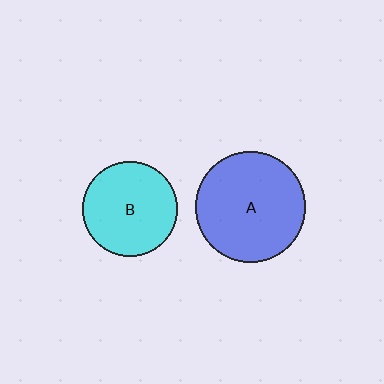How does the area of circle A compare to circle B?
Approximately 1.4 times.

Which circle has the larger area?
Circle A (blue).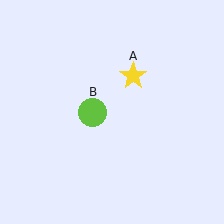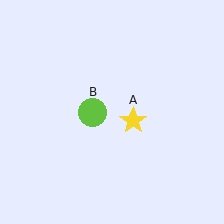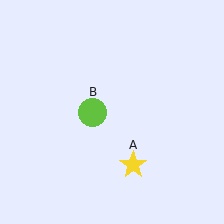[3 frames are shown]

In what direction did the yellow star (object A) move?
The yellow star (object A) moved down.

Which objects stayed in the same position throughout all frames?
Lime circle (object B) remained stationary.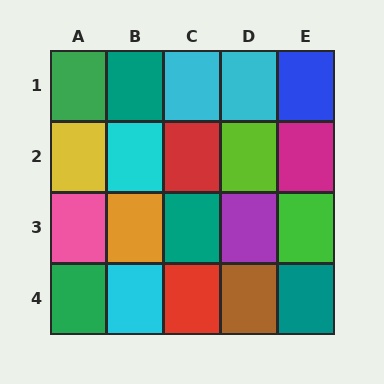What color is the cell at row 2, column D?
Lime.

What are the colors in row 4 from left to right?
Green, cyan, red, brown, teal.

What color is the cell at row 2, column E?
Magenta.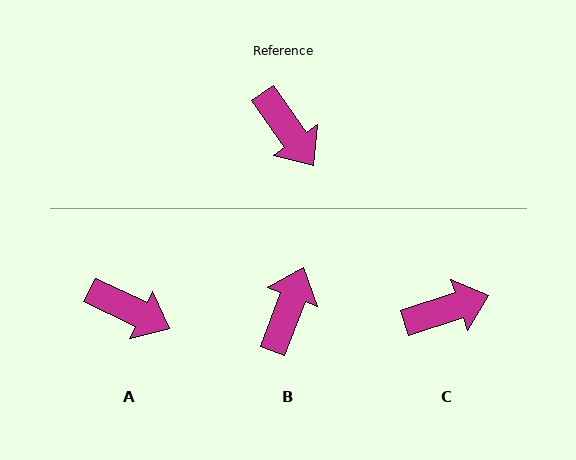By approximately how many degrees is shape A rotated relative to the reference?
Approximately 30 degrees counter-clockwise.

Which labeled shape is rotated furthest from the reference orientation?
B, about 125 degrees away.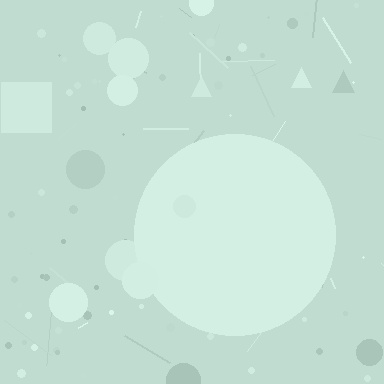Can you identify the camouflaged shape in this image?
The camouflaged shape is a circle.